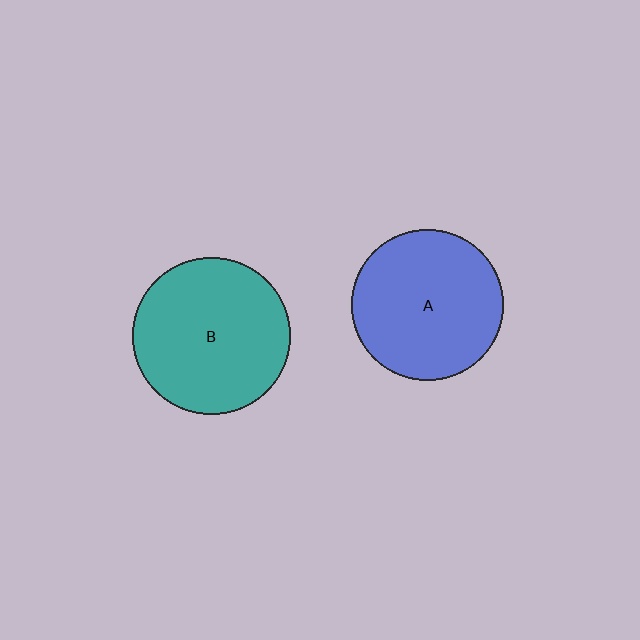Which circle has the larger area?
Circle B (teal).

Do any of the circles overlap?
No, none of the circles overlap.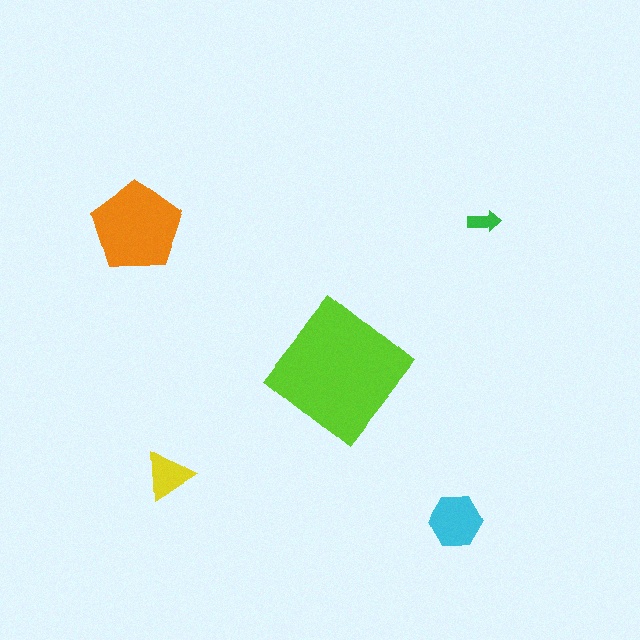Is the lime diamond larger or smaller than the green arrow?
Larger.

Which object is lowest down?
The cyan hexagon is bottommost.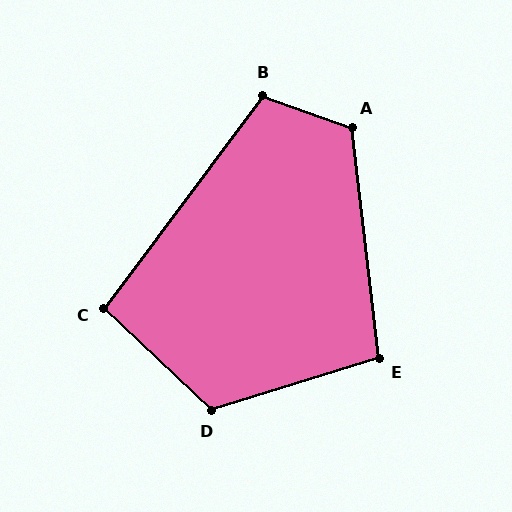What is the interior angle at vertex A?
Approximately 116 degrees (obtuse).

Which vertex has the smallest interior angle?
C, at approximately 97 degrees.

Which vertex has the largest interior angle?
D, at approximately 119 degrees.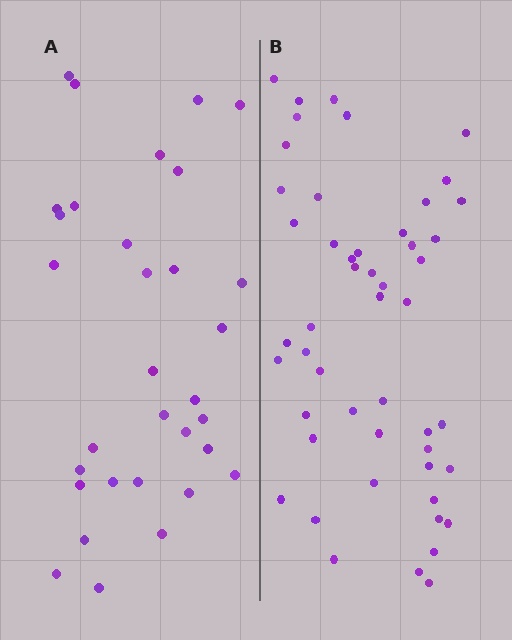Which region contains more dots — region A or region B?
Region B (the right region) has more dots.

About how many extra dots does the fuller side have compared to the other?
Region B has approximately 20 more dots than region A.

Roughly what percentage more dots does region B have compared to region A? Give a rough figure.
About 55% more.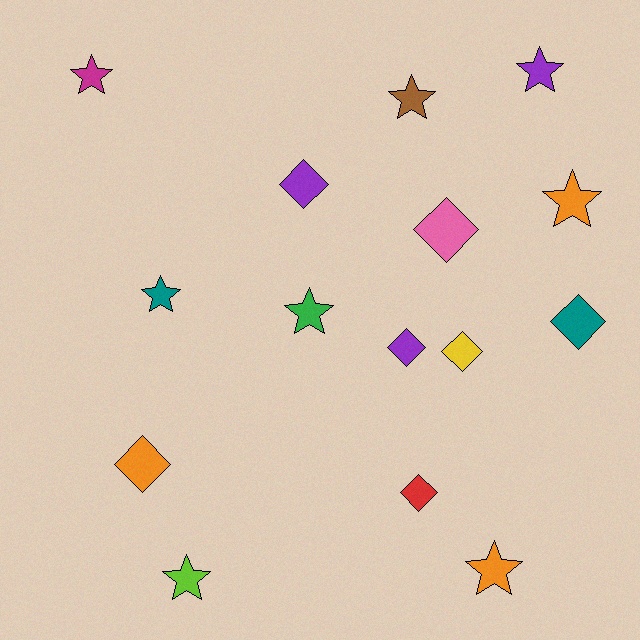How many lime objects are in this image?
There is 1 lime object.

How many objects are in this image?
There are 15 objects.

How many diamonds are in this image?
There are 7 diamonds.